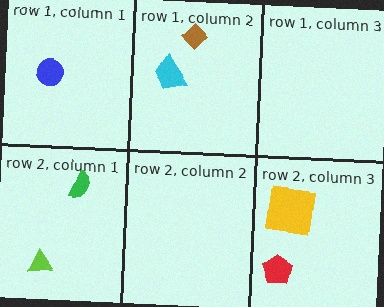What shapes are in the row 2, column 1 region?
The lime triangle, the green semicircle.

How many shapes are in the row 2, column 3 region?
2.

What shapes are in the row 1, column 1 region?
The blue circle.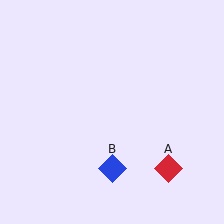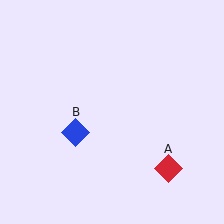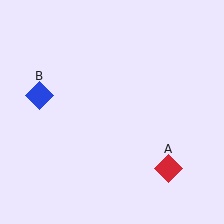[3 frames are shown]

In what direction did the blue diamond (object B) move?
The blue diamond (object B) moved up and to the left.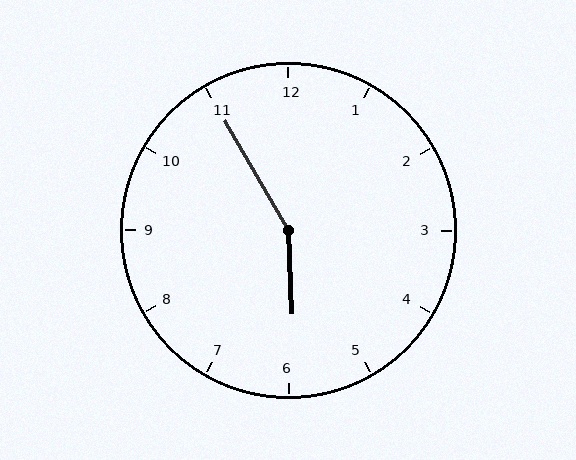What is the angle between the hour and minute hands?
Approximately 152 degrees.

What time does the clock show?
5:55.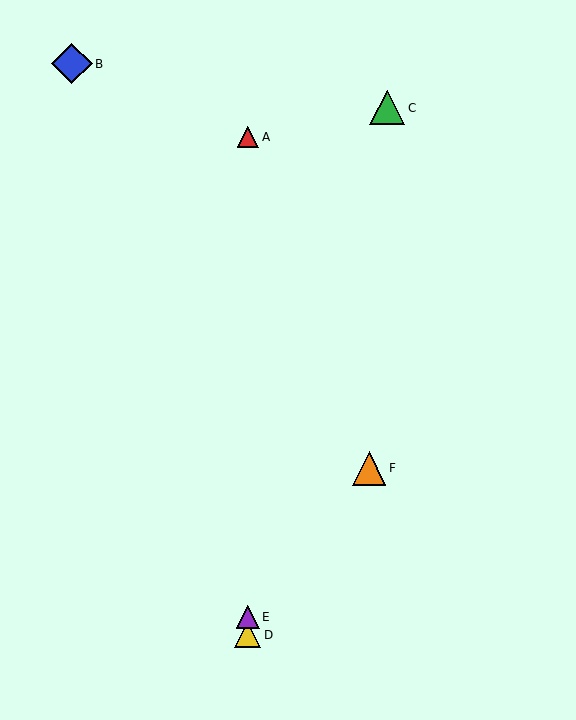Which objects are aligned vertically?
Objects A, D, E are aligned vertically.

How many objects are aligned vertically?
3 objects (A, D, E) are aligned vertically.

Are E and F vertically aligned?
No, E is at x≈248 and F is at x≈369.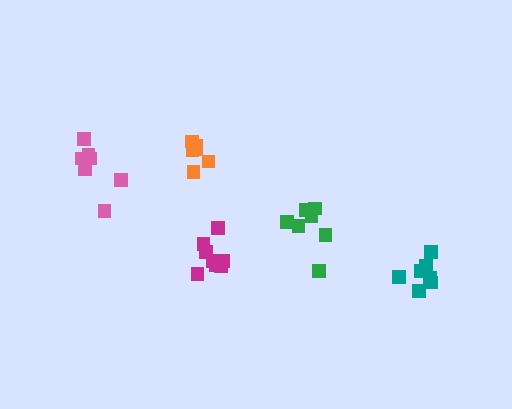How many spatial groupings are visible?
There are 5 spatial groupings.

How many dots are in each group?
Group 1: 6 dots, Group 2: 7 dots, Group 3: 8 dots, Group 4: 8 dots, Group 5: 7 dots (36 total).